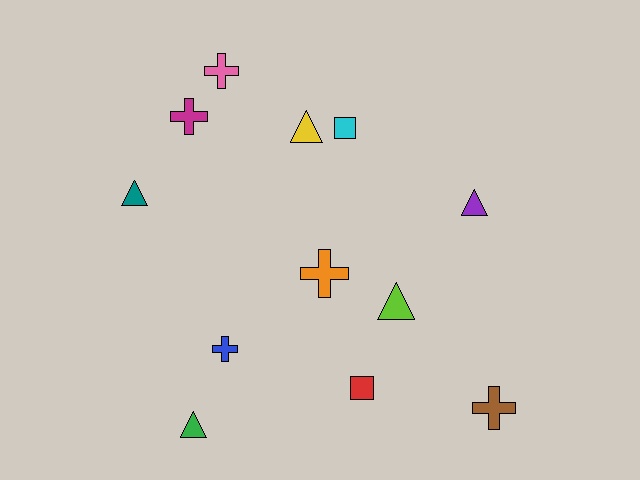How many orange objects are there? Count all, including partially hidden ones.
There is 1 orange object.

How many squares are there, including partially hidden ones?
There are 2 squares.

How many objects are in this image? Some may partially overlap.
There are 12 objects.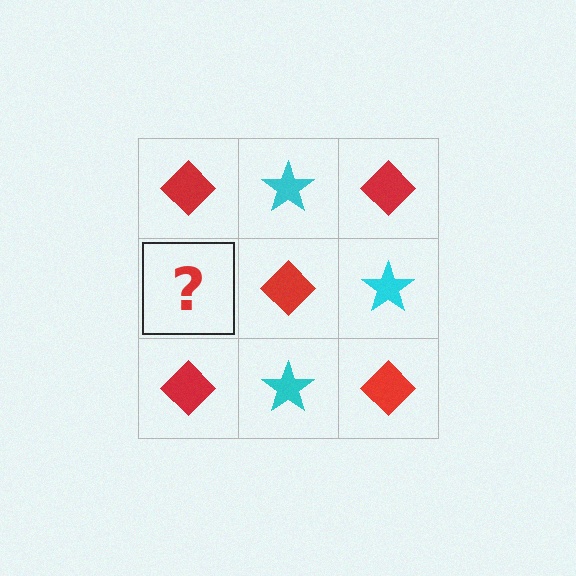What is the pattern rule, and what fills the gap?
The rule is that it alternates red diamond and cyan star in a checkerboard pattern. The gap should be filled with a cyan star.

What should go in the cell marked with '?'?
The missing cell should contain a cyan star.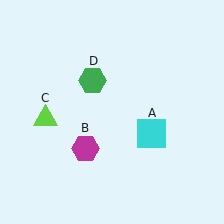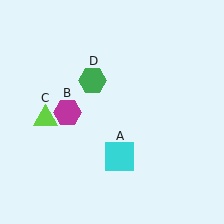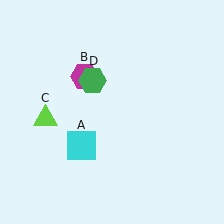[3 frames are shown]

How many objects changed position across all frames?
2 objects changed position: cyan square (object A), magenta hexagon (object B).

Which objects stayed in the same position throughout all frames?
Lime triangle (object C) and green hexagon (object D) remained stationary.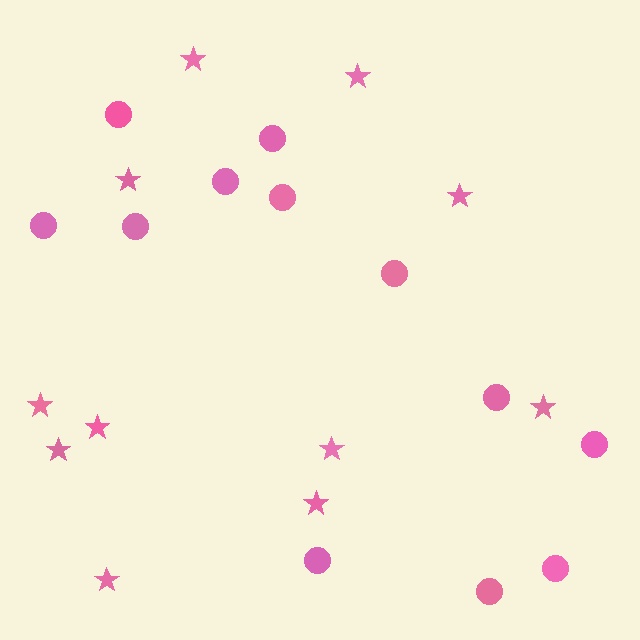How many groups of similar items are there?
There are 2 groups: one group of circles (12) and one group of stars (11).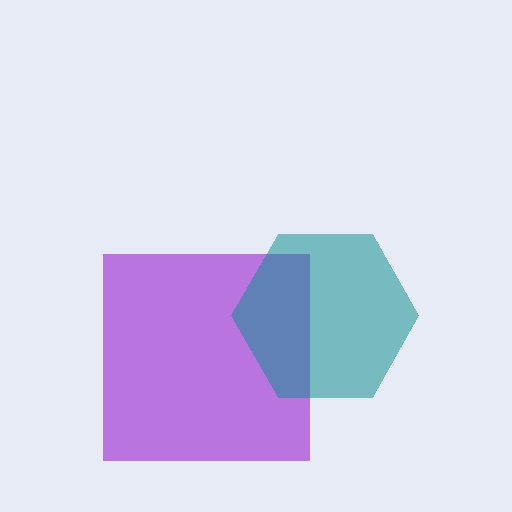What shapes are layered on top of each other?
The layered shapes are: a purple square, a teal hexagon.